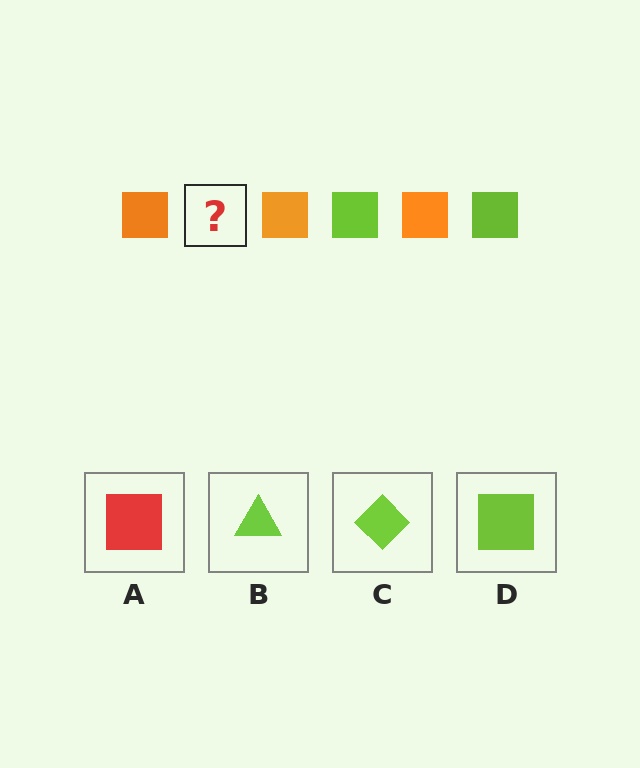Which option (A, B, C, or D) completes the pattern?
D.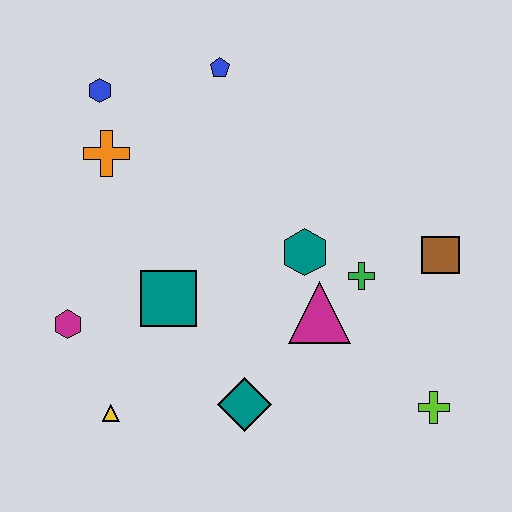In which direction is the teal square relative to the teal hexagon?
The teal square is to the left of the teal hexagon.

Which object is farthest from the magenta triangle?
The blue hexagon is farthest from the magenta triangle.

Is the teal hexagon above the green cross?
Yes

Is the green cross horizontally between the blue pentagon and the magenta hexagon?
No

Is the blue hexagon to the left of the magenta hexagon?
No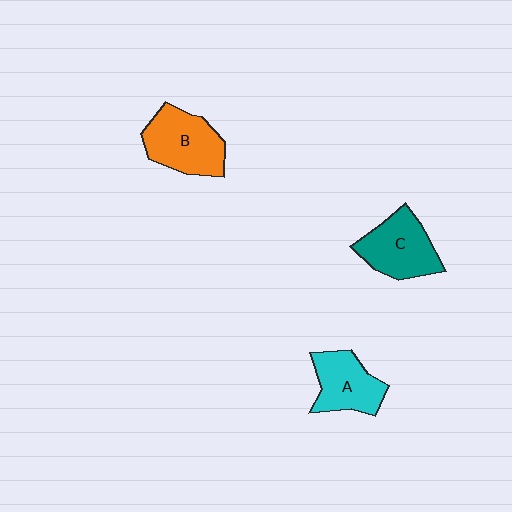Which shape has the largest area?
Shape B (orange).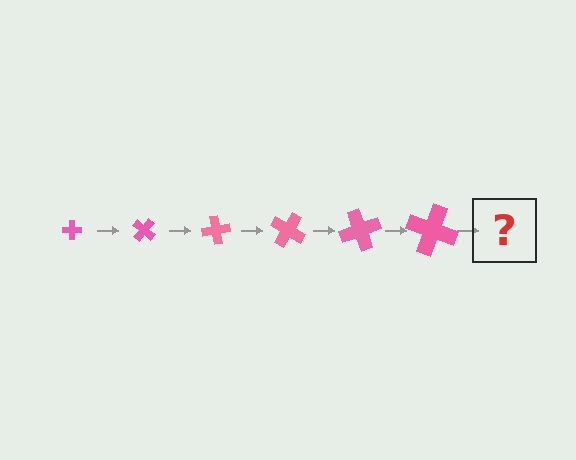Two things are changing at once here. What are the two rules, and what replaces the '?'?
The two rules are that the cross grows larger each step and it rotates 40 degrees each step. The '?' should be a cross, larger than the previous one and rotated 240 degrees from the start.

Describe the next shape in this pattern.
It should be a cross, larger than the previous one and rotated 240 degrees from the start.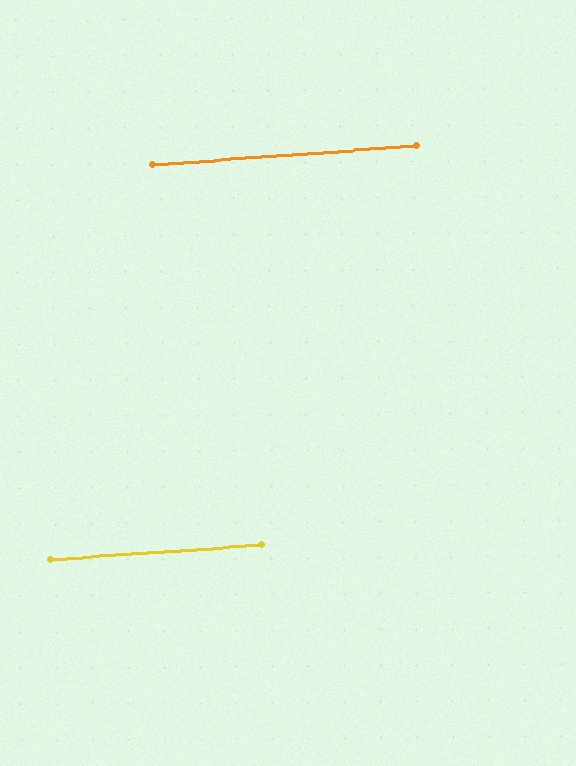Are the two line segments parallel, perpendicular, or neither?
Parallel — their directions differ by only 0.2°.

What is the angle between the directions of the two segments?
Approximately 0 degrees.